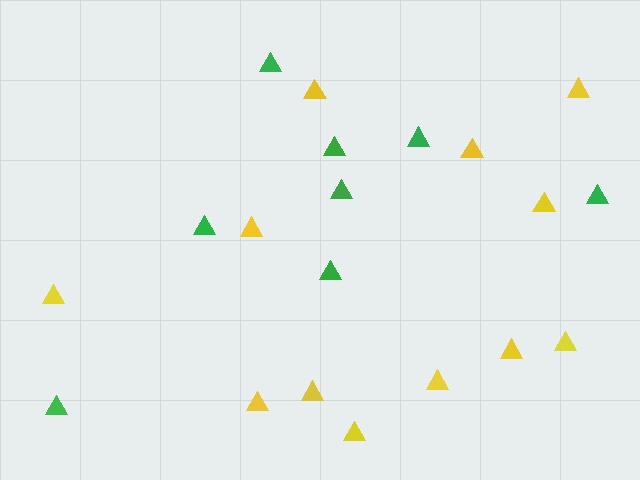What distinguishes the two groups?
There are 2 groups: one group of yellow triangles (12) and one group of green triangles (8).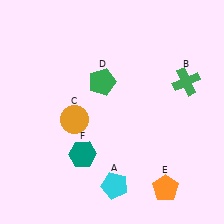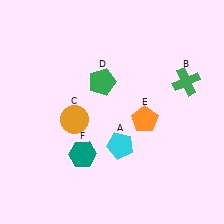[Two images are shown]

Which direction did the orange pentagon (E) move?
The orange pentagon (E) moved up.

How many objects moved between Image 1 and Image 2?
2 objects moved between the two images.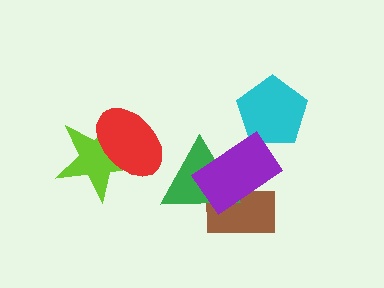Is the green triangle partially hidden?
Yes, it is partially covered by another shape.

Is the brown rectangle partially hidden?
Yes, it is partially covered by another shape.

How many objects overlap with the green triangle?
2 objects overlap with the green triangle.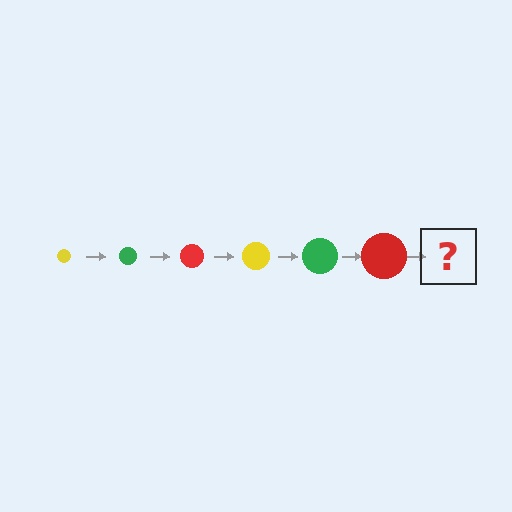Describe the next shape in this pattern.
It should be a yellow circle, larger than the previous one.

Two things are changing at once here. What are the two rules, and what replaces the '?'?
The two rules are that the circle grows larger each step and the color cycles through yellow, green, and red. The '?' should be a yellow circle, larger than the previous one.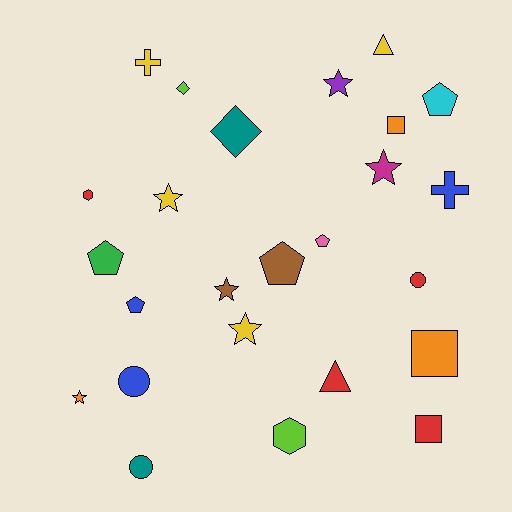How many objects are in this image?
There are 25 objects.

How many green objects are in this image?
There is 1 green object.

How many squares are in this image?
There are 3 squares.